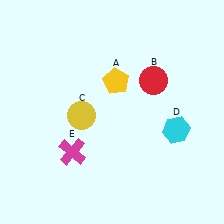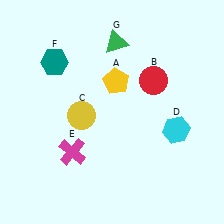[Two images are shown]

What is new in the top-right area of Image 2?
A green triangle (G) was added in the top-right area of Image 2.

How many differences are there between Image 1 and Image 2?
There are 2 differences between the two images.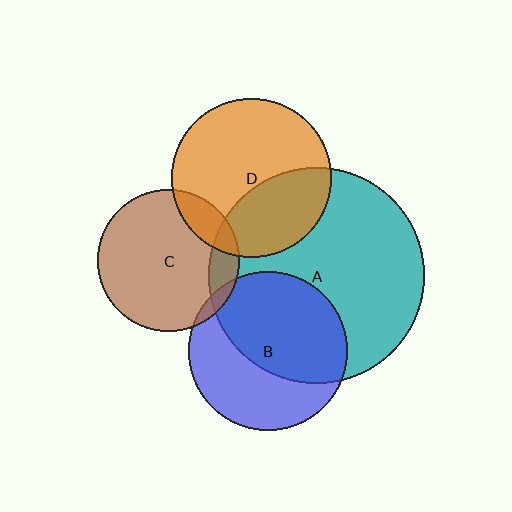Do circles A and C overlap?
Yes.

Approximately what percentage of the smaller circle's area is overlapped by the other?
Approximately 10%.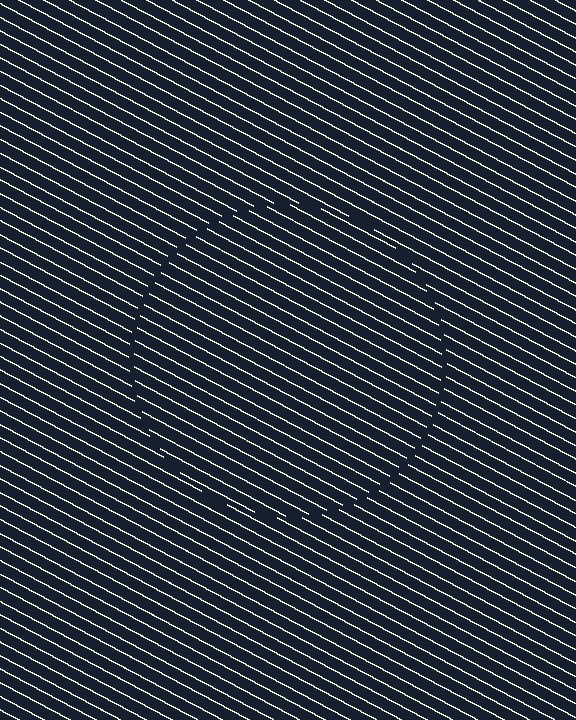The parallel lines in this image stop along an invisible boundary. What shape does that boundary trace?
An illusory circle. The interior of the shape contains the same grating, shifted by half a period — the contour is defined by the phase discontinuity where line-ends from the inner and outer gratings abut.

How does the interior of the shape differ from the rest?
The interior of the shape contains the same grating, shifted by half a period — the contour is defined by the phase discontinuity where line-ends from the inner and outer gratings abut.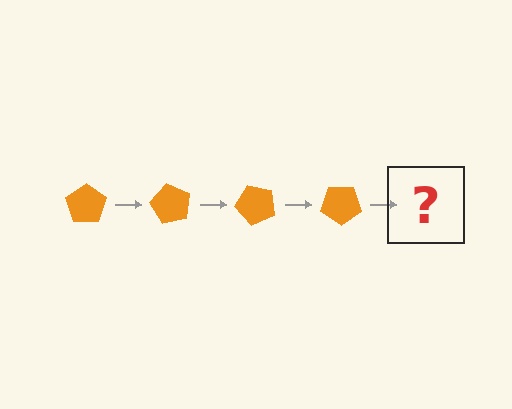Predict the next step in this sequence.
The next step is an orange pentagon rotated 240 degrees.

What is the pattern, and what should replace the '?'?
The pattern is that the pentagon rotates 60 degrees each step. The '?' should be an orange pentagon rotated 240 degrees.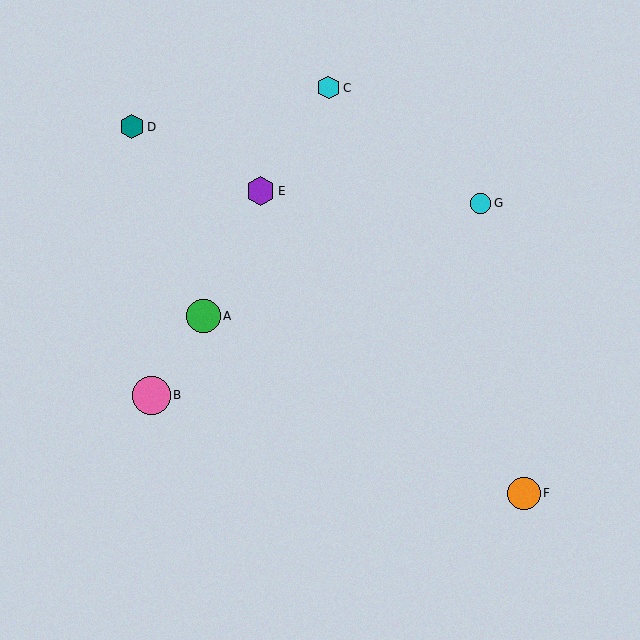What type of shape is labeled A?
Shape A is a green circle.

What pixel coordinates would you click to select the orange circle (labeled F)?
Click at (524, 493) to select the orange circle F.